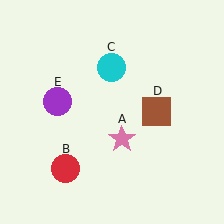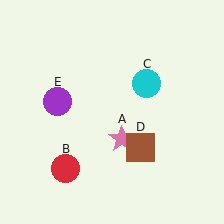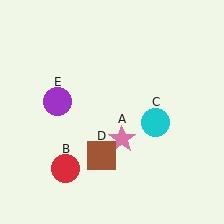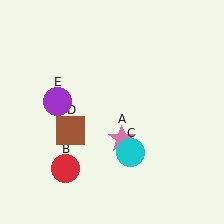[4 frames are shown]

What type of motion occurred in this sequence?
The cyan circle (object C), brown square (object D) rotated clockwise around the center of the scene.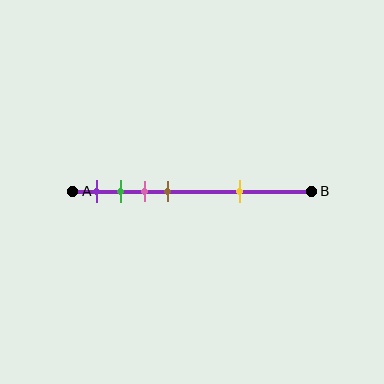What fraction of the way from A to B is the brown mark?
The brown mark is approximately 40% (0.4) of the way from A to B.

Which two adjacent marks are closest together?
The green and pink marks are the closest adjacent pair.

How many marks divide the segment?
There are 5 marks dividing the segment.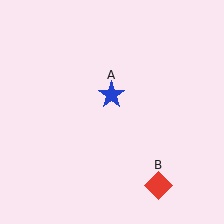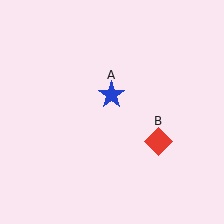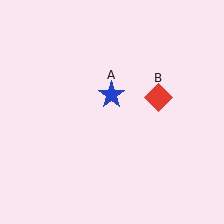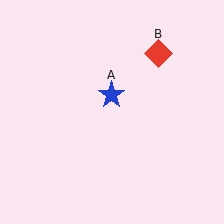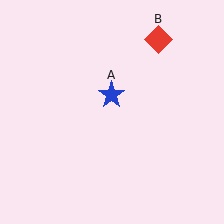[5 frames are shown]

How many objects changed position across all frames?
1 object changed position: red diamond (object B).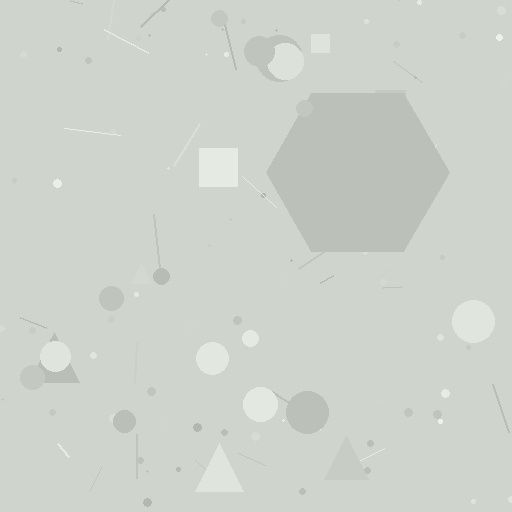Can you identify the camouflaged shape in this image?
The camouflaged shape is a hexagon.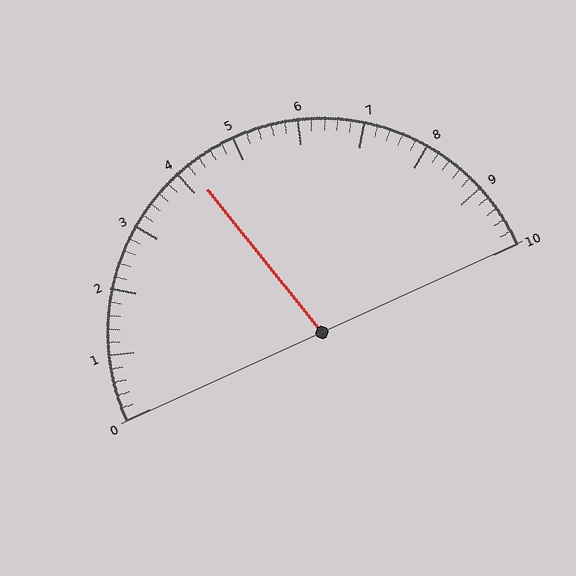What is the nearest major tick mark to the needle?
The nearest major tick mark is 4.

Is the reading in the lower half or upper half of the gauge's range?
The reading is in the lower half of the range (0 to 10).